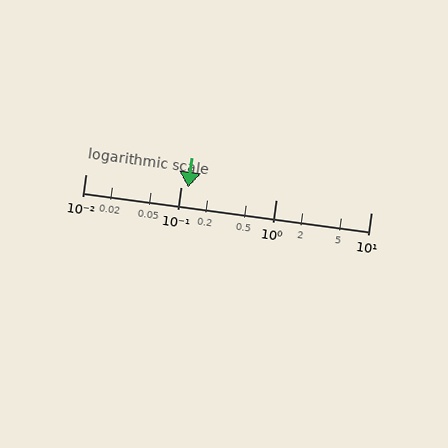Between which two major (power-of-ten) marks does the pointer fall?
The pointer is between 0.1 and 1.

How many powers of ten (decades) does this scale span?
The scale spans 3 decades, from 0.01 to 10.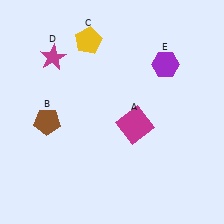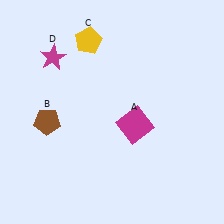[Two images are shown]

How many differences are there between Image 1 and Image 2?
There is 1 difference between the two images.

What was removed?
The purple hexagon (E) was removed in Image 2.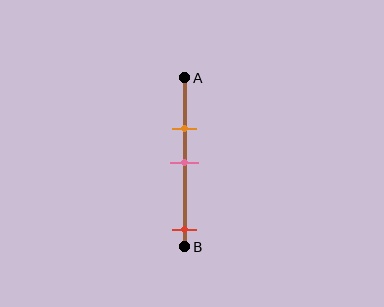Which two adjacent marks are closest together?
The orange and pink marks are the closest adjacent pair.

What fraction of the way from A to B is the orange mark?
The orange mark is approximately 30% (0.3) of the way from A to B.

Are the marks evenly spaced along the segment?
No, the marks are not evenly spaced.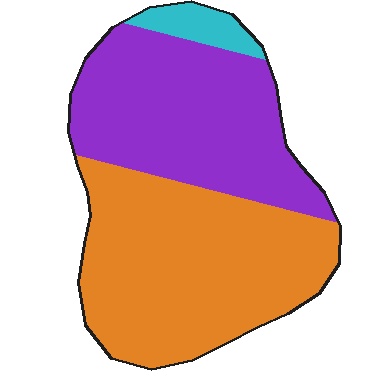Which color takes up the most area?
Orange, at roughly 50%.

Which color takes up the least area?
Cyan, at roughly 5%.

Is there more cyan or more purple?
Purple.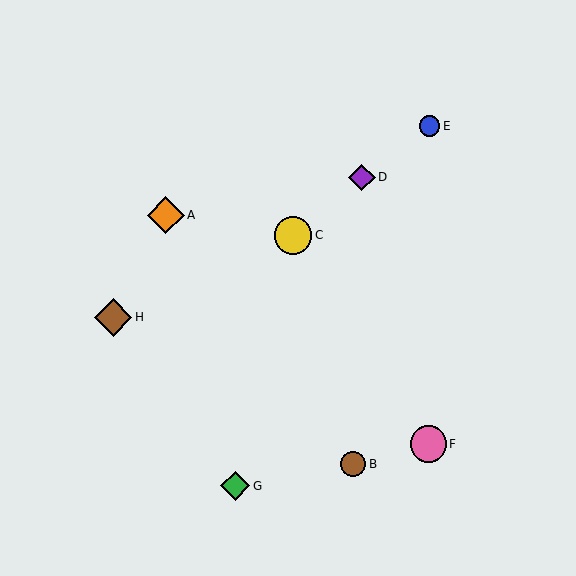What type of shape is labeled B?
Shape B is a brown circle.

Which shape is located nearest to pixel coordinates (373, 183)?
The purple diamond (labeled D) at (362, 177) is nearest to that location.